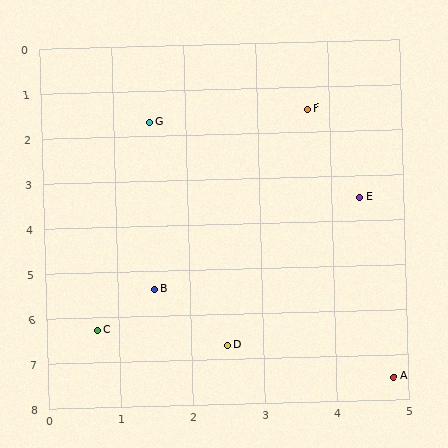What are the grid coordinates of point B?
Point B is at approximately (1.5, 5.4).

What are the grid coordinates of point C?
Point C is at approximately (0.7, 6.3).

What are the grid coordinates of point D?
Point D is at approximately (2.5, 6.7).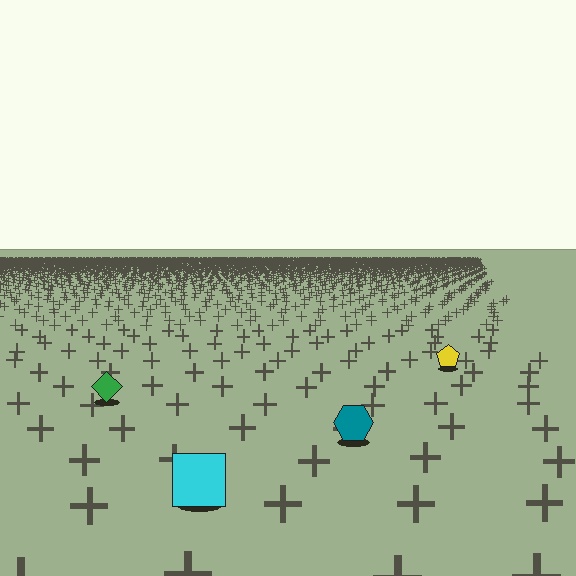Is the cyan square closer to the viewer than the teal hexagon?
Yes. The cyan square is closer — you can tell from the texture gradient: the ground texture is coarser near it.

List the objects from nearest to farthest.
From nearest to farthest: the cyan square, the teal hexagon, the green diamond, the yellow pentagon.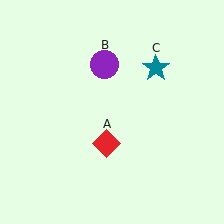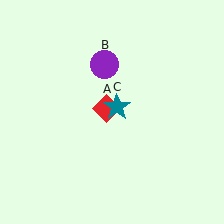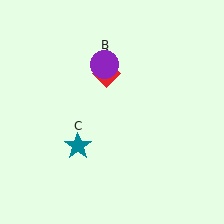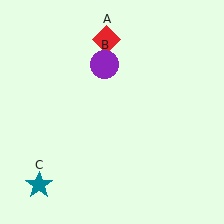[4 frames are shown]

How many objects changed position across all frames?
2 objects changed position: red diamond (object A), teal star (object C).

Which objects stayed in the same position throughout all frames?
Purple circle (object B) remained stationary.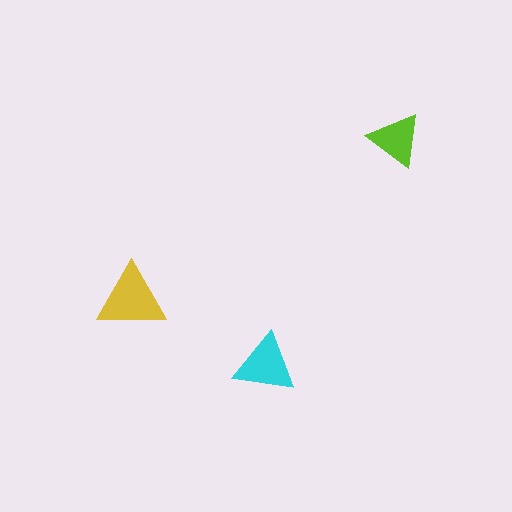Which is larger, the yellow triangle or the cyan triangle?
The yellow one.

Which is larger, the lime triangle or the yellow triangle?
The yellow one.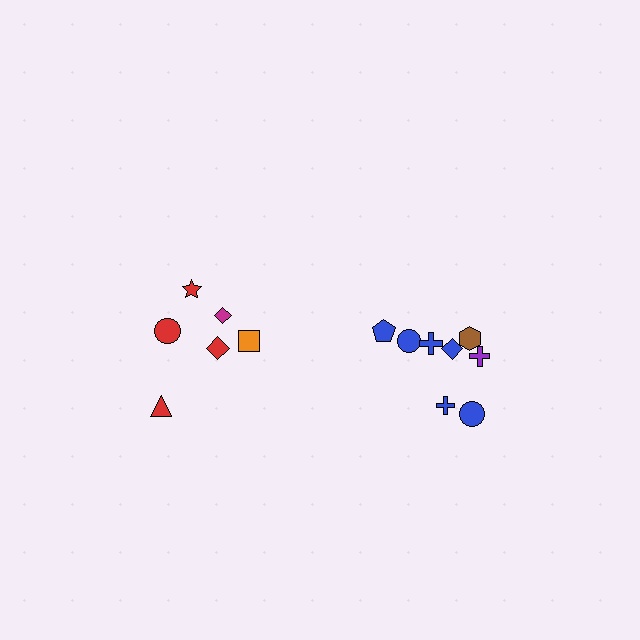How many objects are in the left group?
There are 6 objects.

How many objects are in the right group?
There are 8 objects.